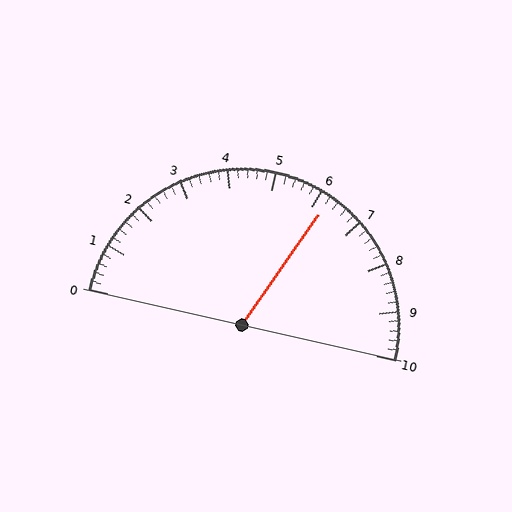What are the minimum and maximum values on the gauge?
The gauge ranges from 0 to 10.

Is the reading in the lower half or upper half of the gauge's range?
The reading is in the upper half of the range (0 to 10).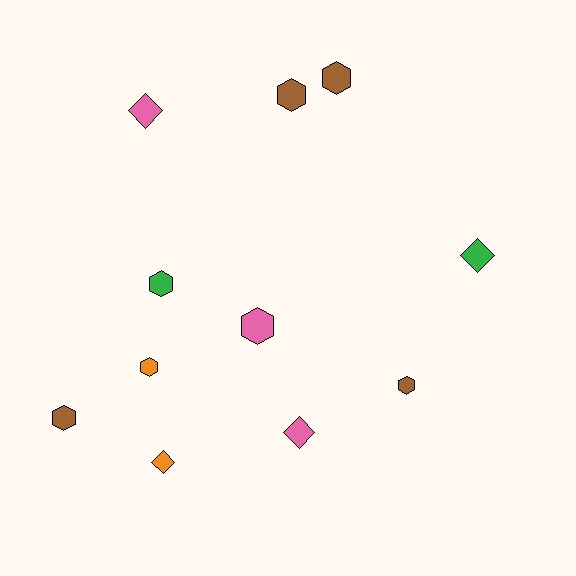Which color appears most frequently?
Brown, with 4 objects.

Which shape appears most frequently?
Hexagon, with 7 objects.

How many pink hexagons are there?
There is 1 pink hexagon.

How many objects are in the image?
There are 11 objects.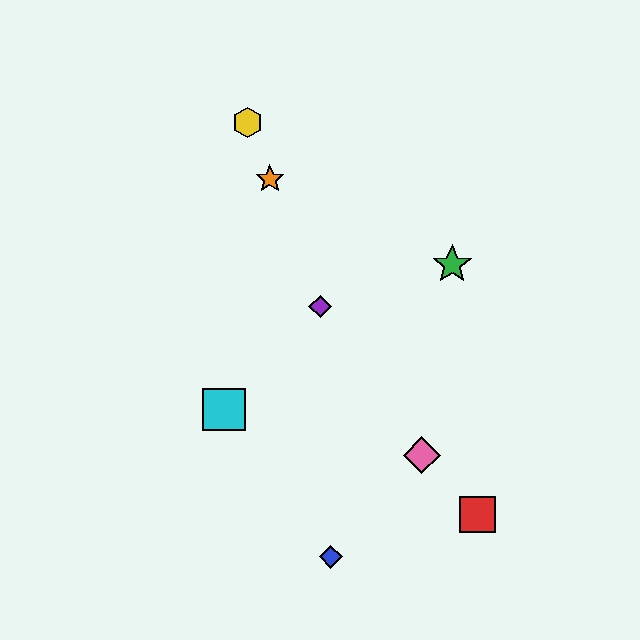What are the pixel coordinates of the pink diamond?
The pink diamond is at (422, 455).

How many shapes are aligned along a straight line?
3 shapes (the yellow hexagon, the purple diamond, the orange star) are aligned along a straight line.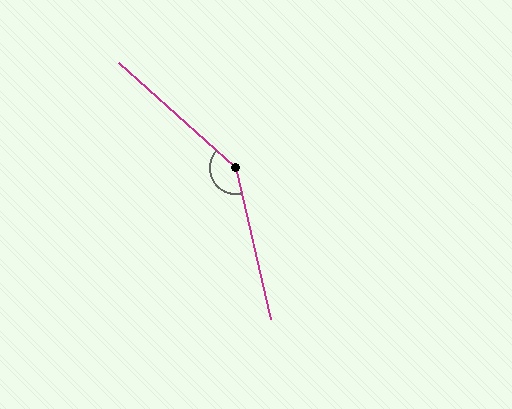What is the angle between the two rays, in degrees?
Approximately 145 degrees.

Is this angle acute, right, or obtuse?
It is obtuse.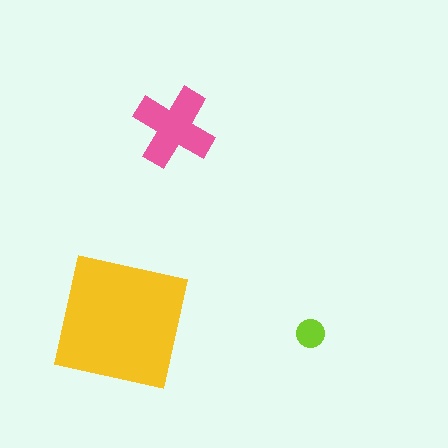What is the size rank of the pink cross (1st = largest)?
2nd.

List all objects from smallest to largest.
The lime circle, the pink cross, the yellow square.